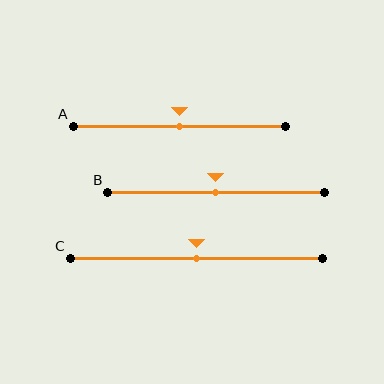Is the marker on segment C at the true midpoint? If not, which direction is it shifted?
Yes, the marker on segment C is at the true midpoint.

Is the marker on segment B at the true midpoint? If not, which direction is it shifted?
Yes, the marker on segment B is at the true midpoint.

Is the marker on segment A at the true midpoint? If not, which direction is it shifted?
Yes, the marker on segment A is at the true midpoint.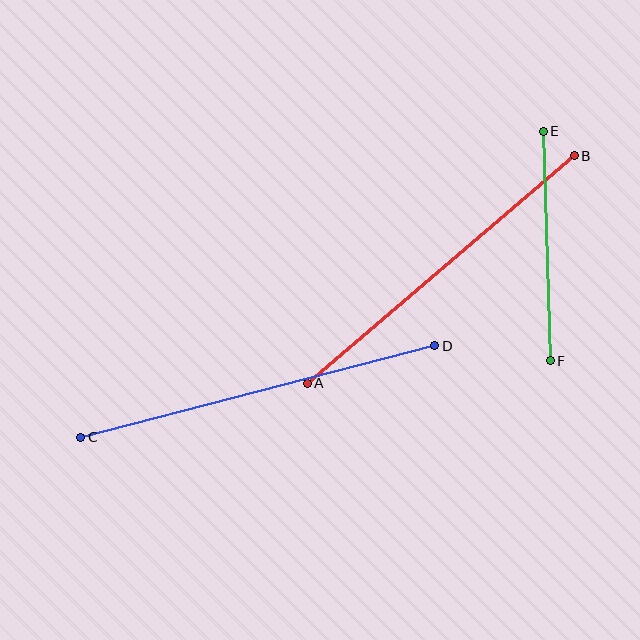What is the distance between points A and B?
The distance is approximately 351 pixels.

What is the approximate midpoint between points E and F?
The midpoint is at approximately (547, 246) pixels.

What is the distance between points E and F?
The distance is approximately 229 pixels.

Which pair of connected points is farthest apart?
Points C and D are farthest apart.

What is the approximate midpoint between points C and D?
The midpoint is at approximately (258, 392) pixels.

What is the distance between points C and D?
The distance is approximately 366 pixels.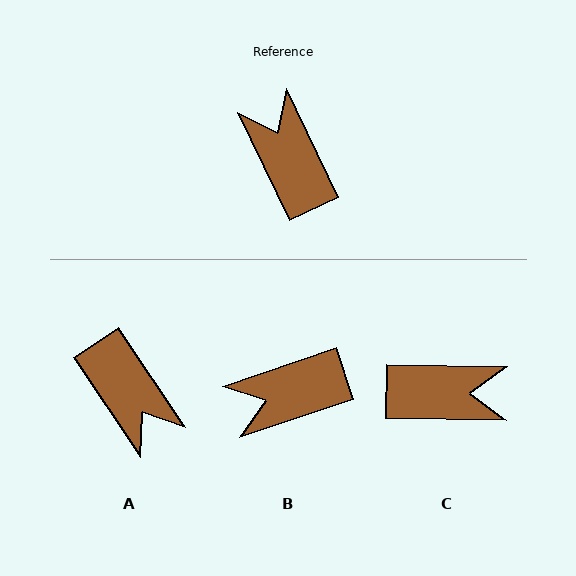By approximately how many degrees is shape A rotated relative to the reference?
Approximately 172 degrees clockwise.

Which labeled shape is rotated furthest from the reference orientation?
A, about 172 degrees away.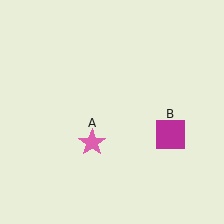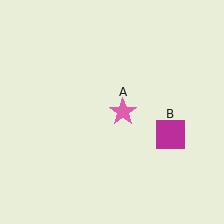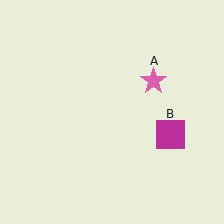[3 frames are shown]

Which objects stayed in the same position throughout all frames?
Magenta square (object B) remained stationary.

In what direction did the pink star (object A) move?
The pink star (object A) moved up and to the right.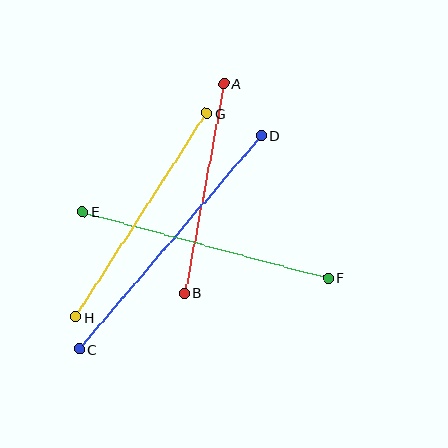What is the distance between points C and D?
The distance is approximately 281 pixels.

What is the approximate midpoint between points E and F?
The midpoint is at approximately (206, 245) pixels.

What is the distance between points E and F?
The distance is approximately 254 pixels.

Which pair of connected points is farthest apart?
Points C and D are farthest apart.